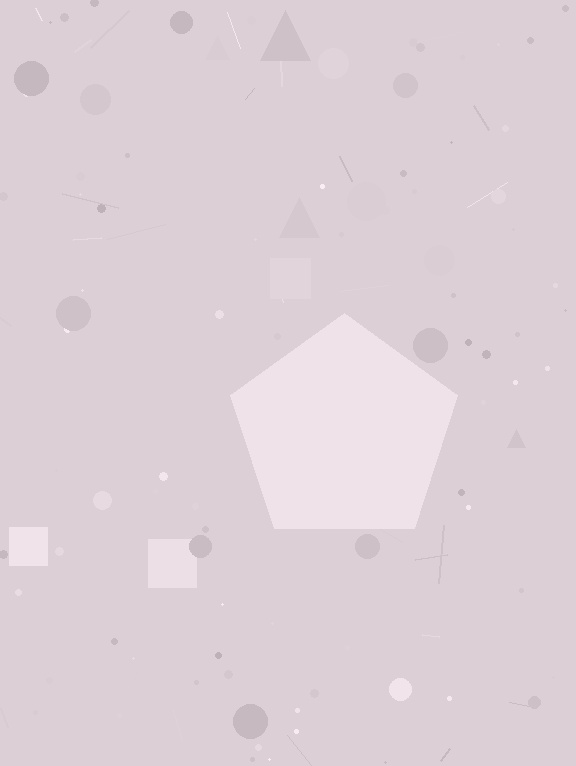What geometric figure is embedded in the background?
A pentagon is embedded in the background.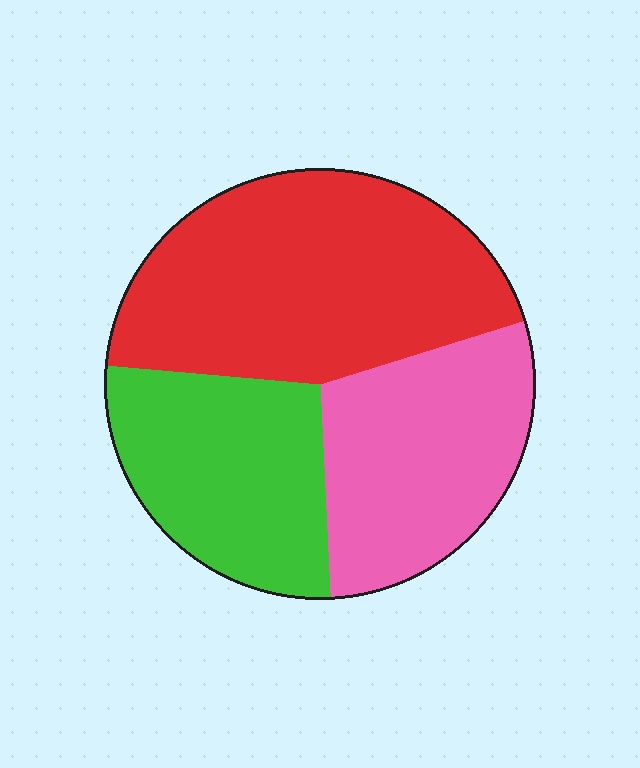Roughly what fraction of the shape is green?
Green covers roughly 25% of the shape.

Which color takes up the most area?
Red, at roughly 45%.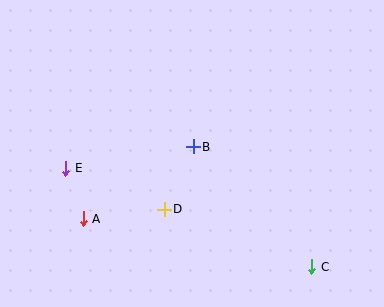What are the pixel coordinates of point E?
Point E is at (66, 168).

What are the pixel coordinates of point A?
Point A is at (83, 219).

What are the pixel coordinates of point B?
Point B is at (193, 147).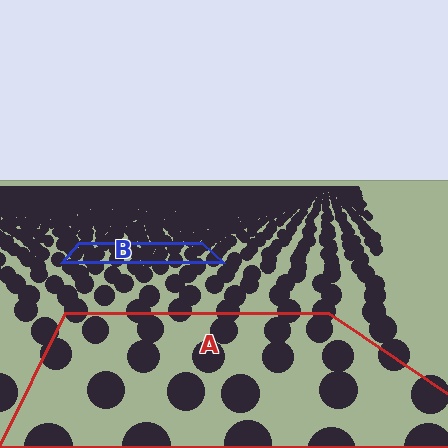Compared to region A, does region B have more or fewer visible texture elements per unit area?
Region B has more texture elements per unit area — they are packed more densely because it is farther away.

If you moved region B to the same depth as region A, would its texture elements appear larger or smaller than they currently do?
They would appear larger. At a closer depth, the same texture elements are projected at a bigger on-screen size.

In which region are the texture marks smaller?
The texture marks are smaller in region B, because it is farther away.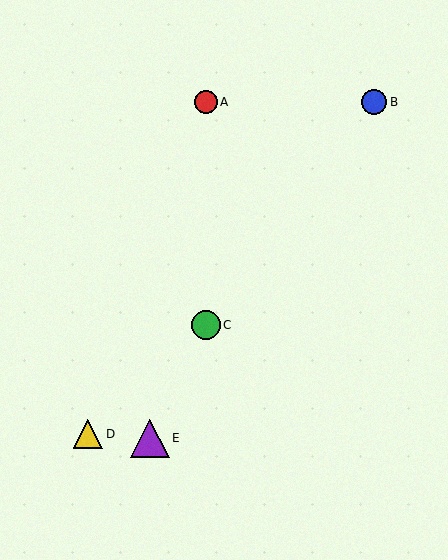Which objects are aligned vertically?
Objects A, C are aligned vertically.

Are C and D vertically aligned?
No, C is at x≈206 and D is at x≈88.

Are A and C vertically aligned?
Yes, both are at x≈206.